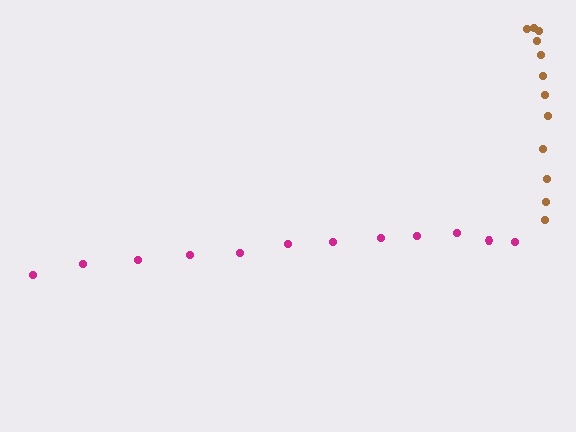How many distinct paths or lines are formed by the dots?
There are 2 distinct paths.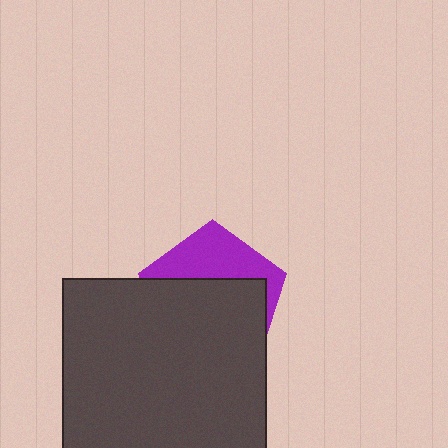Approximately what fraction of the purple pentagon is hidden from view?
Roughly 65% of the purple pentagon is hidden behind the dark gray square.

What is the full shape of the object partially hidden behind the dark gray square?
The partially hidden object is a purple pentagon.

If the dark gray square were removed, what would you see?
You would see the complete purple pentagon.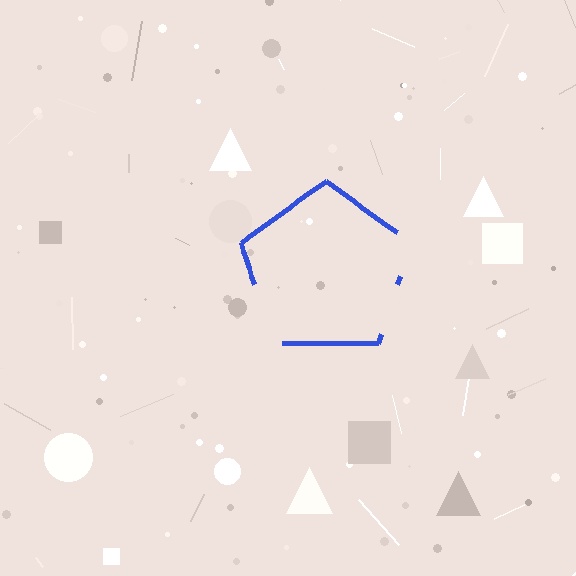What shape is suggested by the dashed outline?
The dashed outline suggests a pentagon.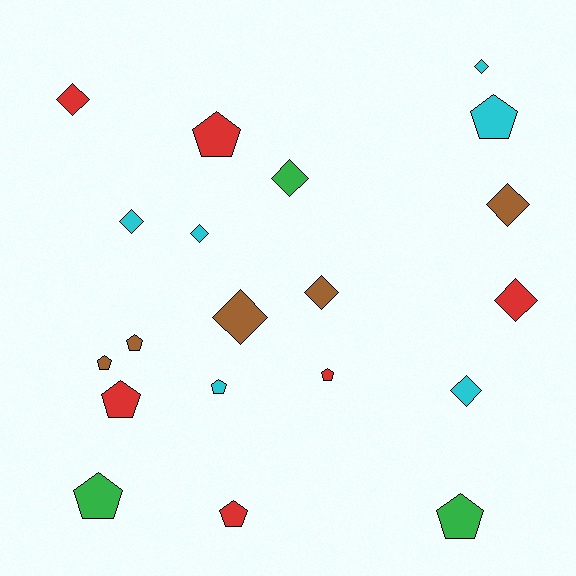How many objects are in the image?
There are 20 objects.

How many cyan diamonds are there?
There are 4 cyan diamonds.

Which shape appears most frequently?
Diamond, with 10 objects.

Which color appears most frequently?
Red, with 6 objects.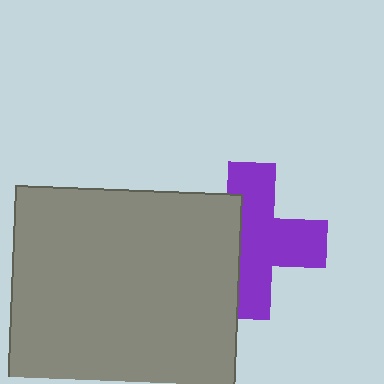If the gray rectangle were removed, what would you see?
You would see the complete purple cross.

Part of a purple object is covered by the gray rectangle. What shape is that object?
It is a cross.